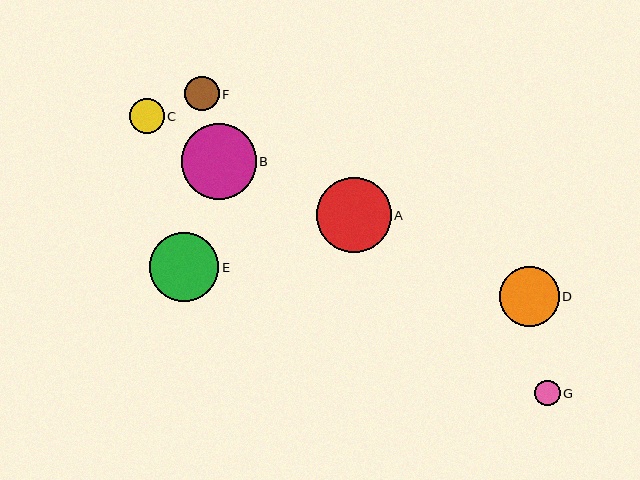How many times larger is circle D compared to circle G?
Circle D is approximately 2.3 times the size of circle G.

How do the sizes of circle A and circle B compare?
Circle A and circle B are approximately the same size.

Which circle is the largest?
Circle A is the largest with a size of approximately 75 pixels.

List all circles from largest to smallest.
From largest to smallest: A, B, E, D, C, F, G.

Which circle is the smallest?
Circle G is the smallest with a size of approximately 26 pixels.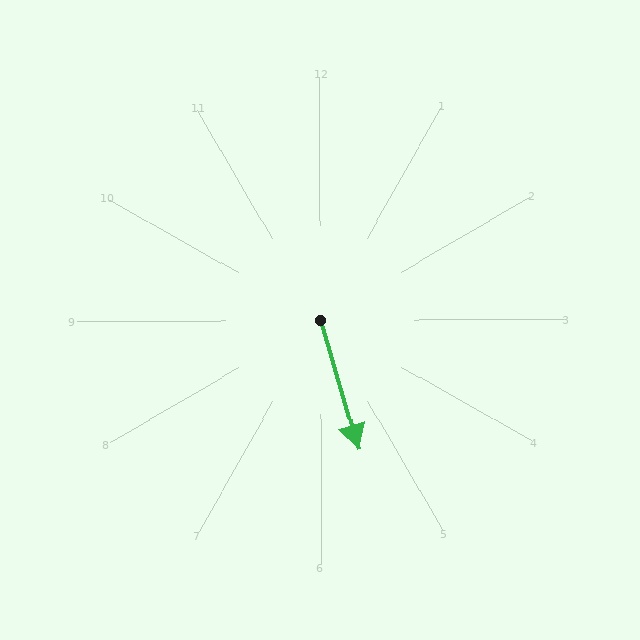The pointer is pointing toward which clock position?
Roughly 5 o'clock.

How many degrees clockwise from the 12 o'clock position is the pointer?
Approximately 164 degrees.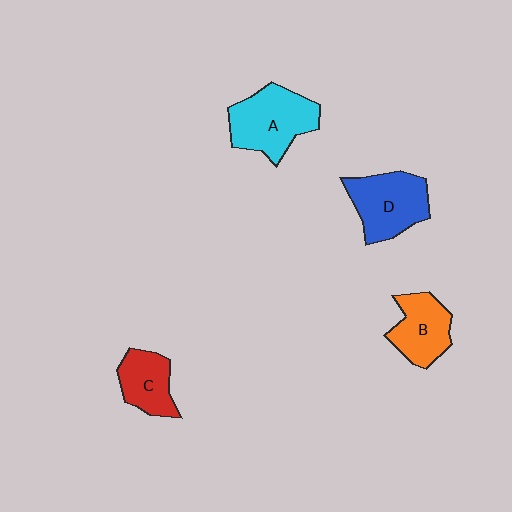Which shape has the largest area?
Shape A (cyan).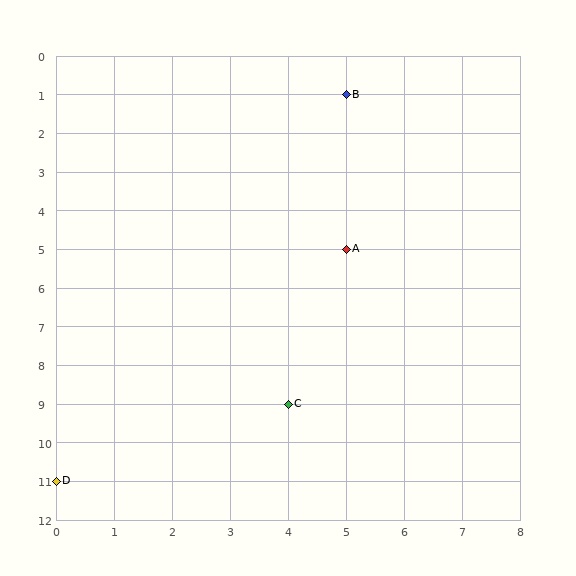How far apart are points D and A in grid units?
Points D and A are 5 columns and 6 rows apart (about 7.8 grid units diagonally).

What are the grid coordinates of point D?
Point D is at grid coordinates (0, 11).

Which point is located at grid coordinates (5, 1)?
Point B is at (5, 1).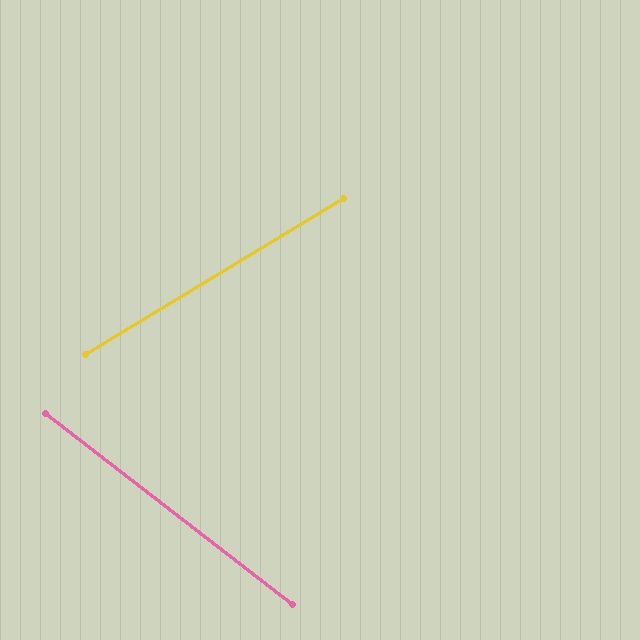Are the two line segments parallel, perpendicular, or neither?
Neither parallel nor perpendicular — they differ by about 69°.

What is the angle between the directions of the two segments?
Approximately 69 degrees.